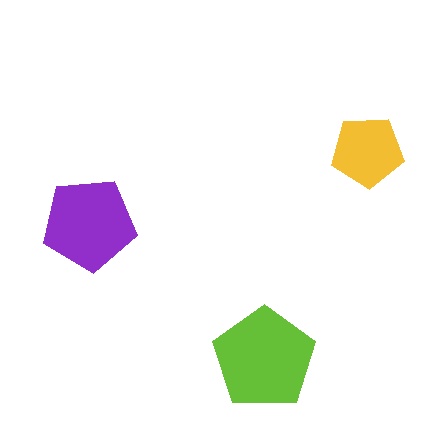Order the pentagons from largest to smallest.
the lime one, the purple one, the yellow one.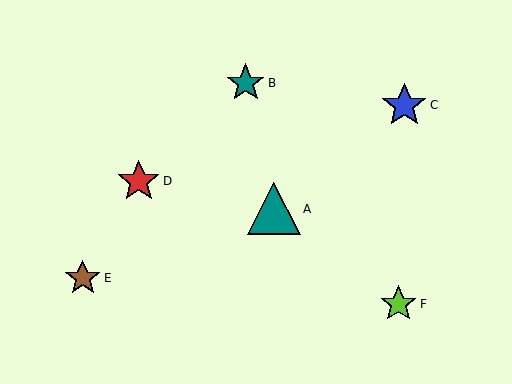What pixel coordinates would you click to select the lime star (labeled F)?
Click at (398, 304) to select the lime star F.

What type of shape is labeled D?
Shape D is a red star.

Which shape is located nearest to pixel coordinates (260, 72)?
The teal star (labeled B) at (246, 83) is nearest to that location.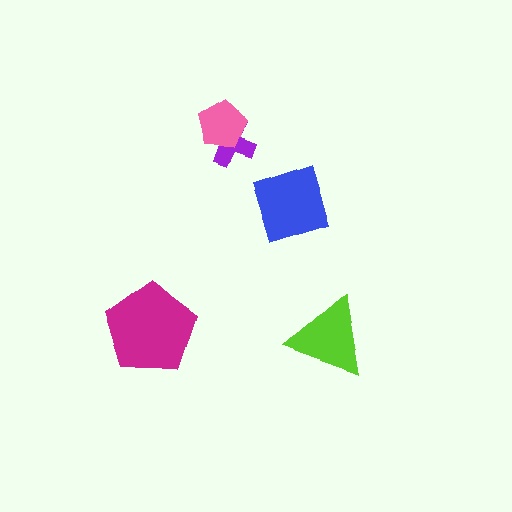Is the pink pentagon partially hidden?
No, no other shape covers it.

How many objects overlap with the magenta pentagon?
0 objects overlap with the magenta pentagon.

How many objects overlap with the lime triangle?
0 objects overlap with the lime triangle.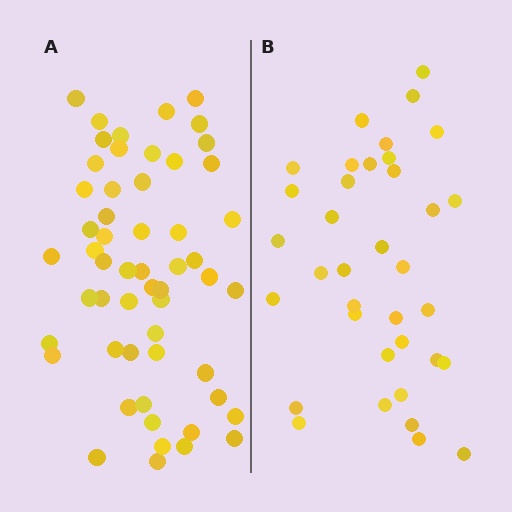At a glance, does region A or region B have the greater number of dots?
Region A (the left region) has more dots.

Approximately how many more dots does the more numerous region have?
Region A has approximately 20 more dots than region B.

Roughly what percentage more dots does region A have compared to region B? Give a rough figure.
About 55% more.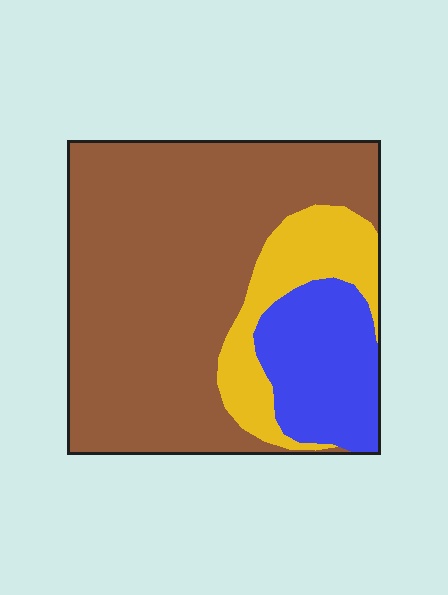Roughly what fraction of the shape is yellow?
Yellow covers 16% of the shape.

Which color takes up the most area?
Brown, at roughly 65%.